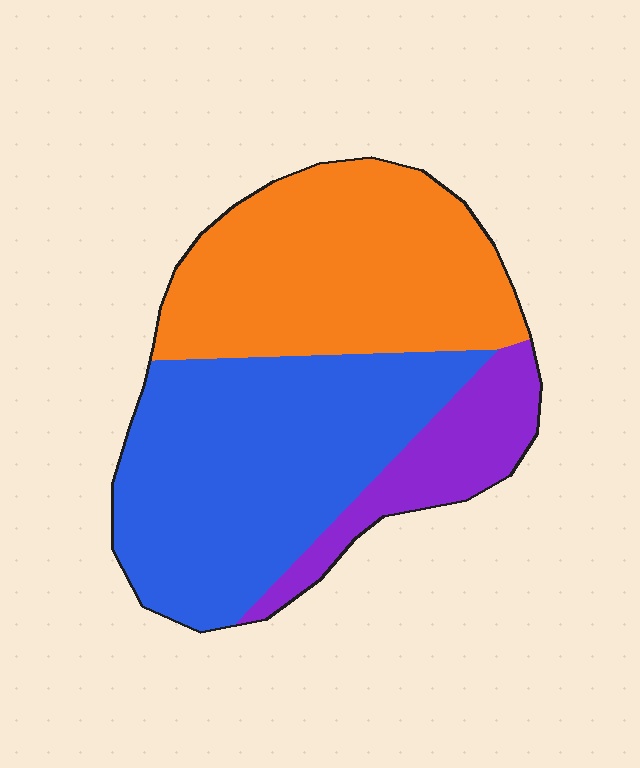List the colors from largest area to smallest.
From largest to smallest: blue, orange, purple.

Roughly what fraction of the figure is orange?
Orange takes up between a third and a half of the figure.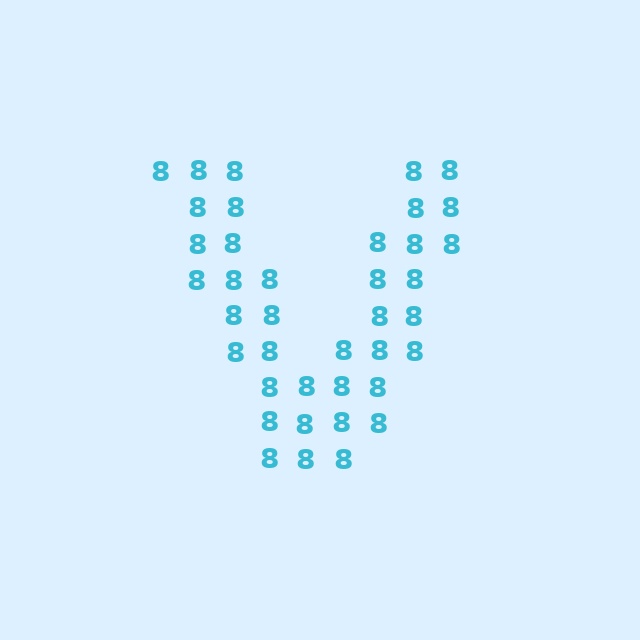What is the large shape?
The large shape is the letter V.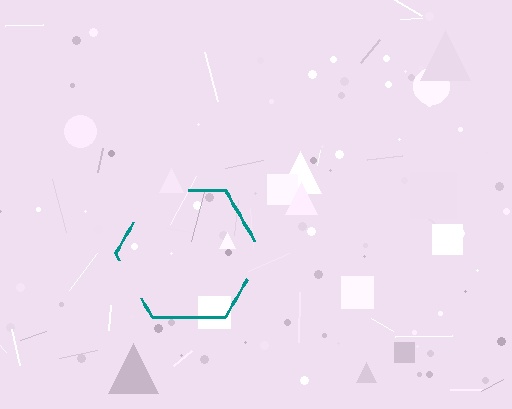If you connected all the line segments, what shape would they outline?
They would outline a hexagon.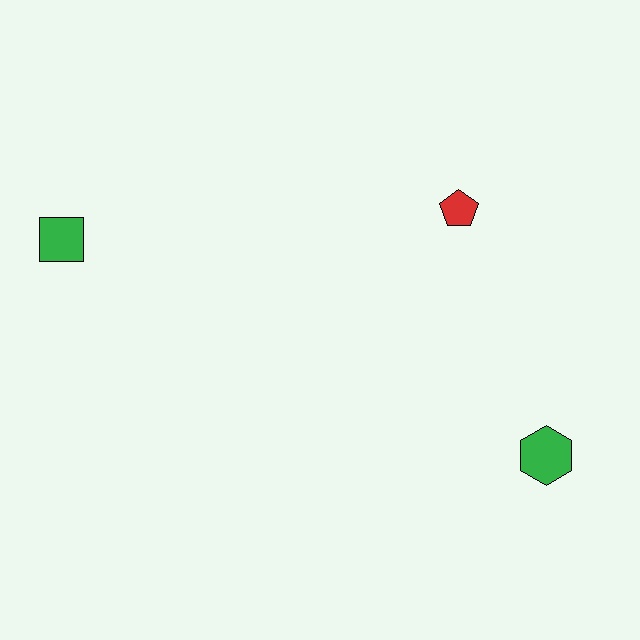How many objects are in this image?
There are 3 objects.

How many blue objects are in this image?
There are no blue objects.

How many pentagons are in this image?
There is 1 pentagon.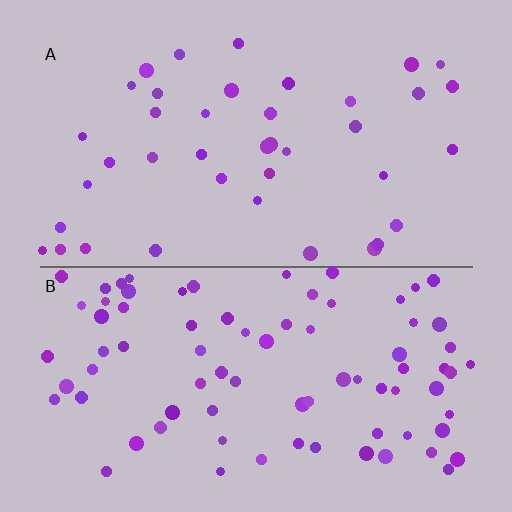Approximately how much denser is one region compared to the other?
Approximately 2.0× — region B over region A.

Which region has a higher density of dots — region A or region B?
B (the bottom).